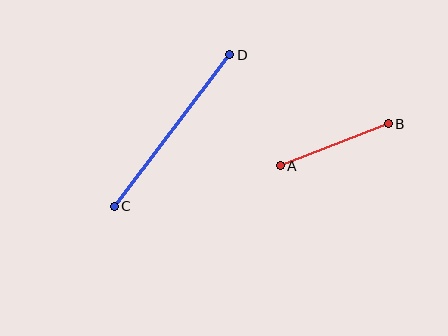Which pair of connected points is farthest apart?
Points C and D are farthest apart.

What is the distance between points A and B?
The distance is approximately 116 pixels.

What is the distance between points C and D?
The distance is approximately 190 pixels.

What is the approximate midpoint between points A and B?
The midpoint is at approximately (334, 145) pixels.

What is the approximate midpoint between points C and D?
The midpoint is at approximately (172, 131) pixels.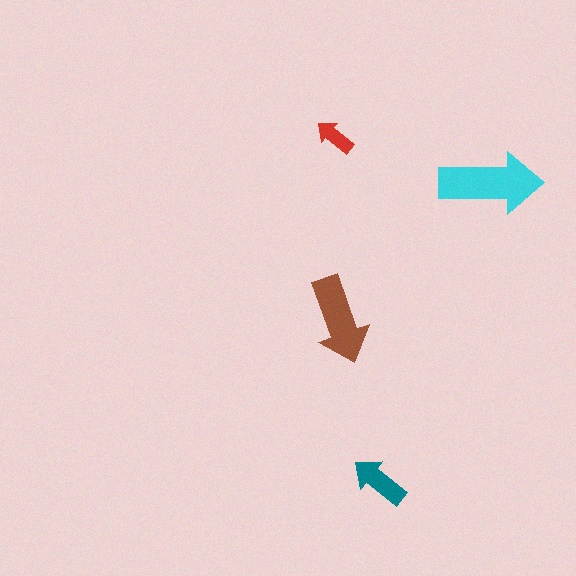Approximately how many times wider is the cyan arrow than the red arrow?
About 2.5 times wider.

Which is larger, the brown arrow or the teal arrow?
The brown one.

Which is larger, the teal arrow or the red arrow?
The teal one.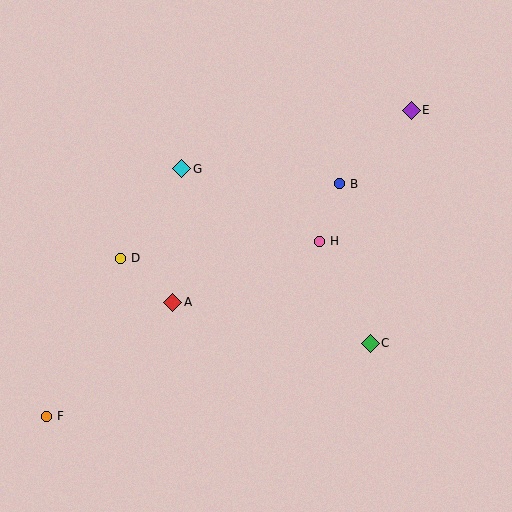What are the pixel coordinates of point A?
Point A is at (173, 302).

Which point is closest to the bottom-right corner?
Point C is closest to the bottom-right corner.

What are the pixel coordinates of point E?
Point E is at (411, 110).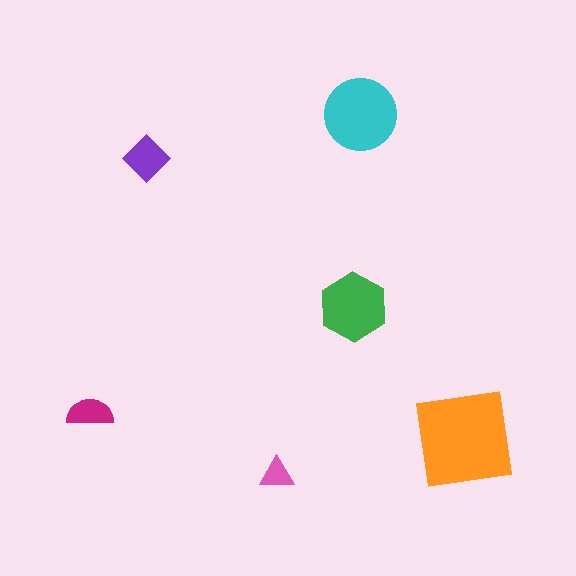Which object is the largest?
The orange square.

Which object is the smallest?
The pink triangle.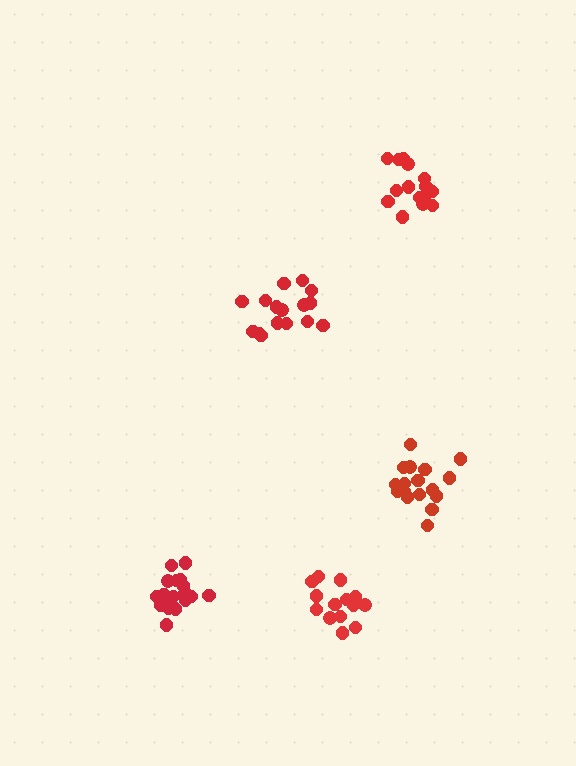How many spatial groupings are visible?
There are 5 spatial groupings.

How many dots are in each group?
Group 1: 18 dots, Group 2: 14 dots, Group 3: 17 dots, Group 4: 16 dots, Group 5: 16 dots (81 total).